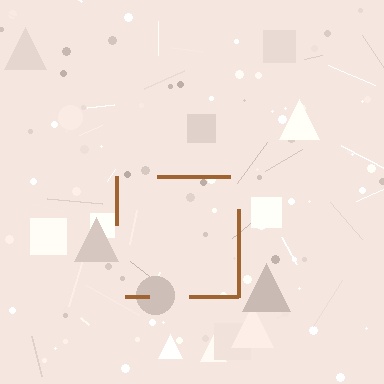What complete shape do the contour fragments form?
The contour fragments form a square.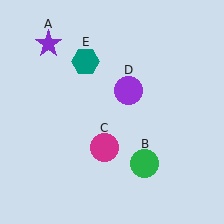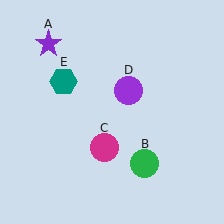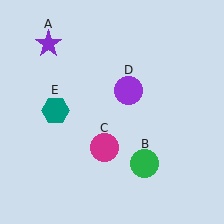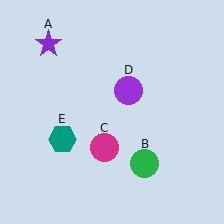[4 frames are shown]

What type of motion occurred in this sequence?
The teal hexagon (object E) rotated counterclockwise around the center of the scene.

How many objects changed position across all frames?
1 object changed position: teal hexagon (object E).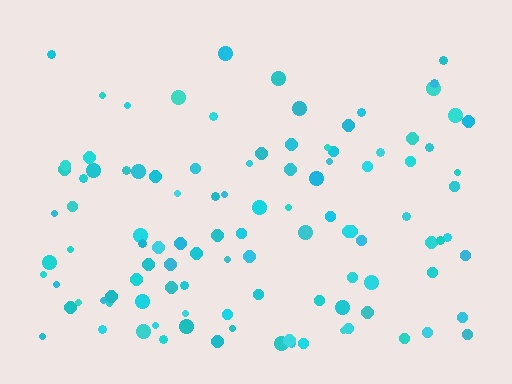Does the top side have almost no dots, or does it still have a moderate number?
Still a moderate number, just noticeably fewer than the bottom.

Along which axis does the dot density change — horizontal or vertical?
Vertical.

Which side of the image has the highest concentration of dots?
The bottom.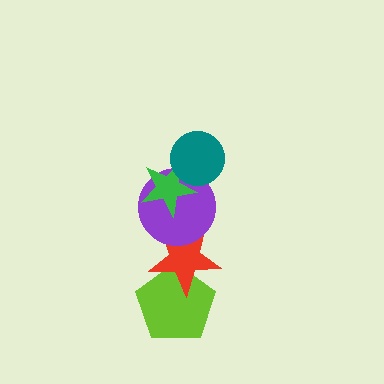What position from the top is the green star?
The green star is 2nd from the top.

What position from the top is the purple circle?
The purple circle is 3rd from the top.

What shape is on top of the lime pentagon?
The red star is on top of the lime pentagon.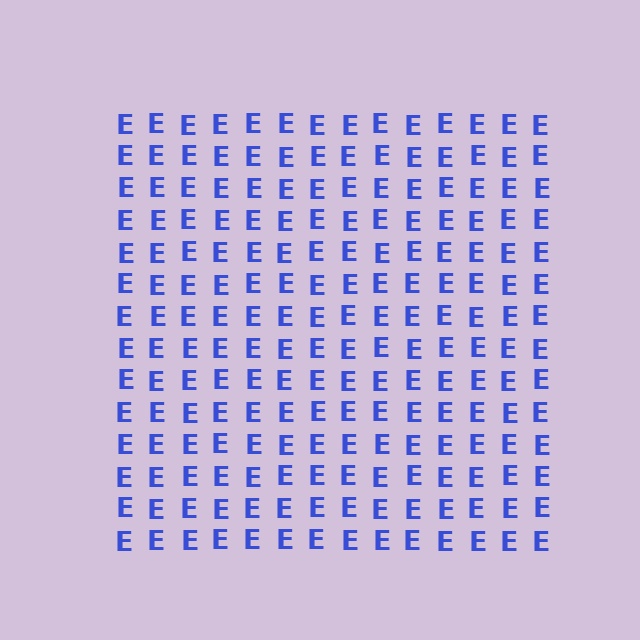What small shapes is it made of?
It is made of small letter E's.